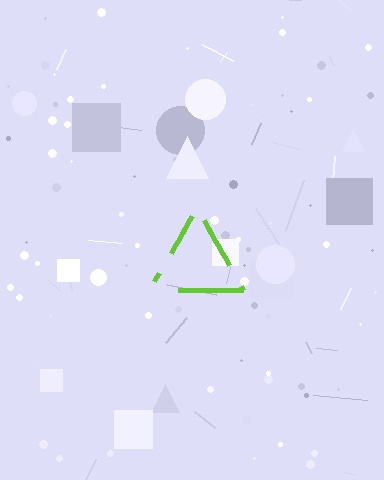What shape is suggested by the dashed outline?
The dashed outline suggests a triangle.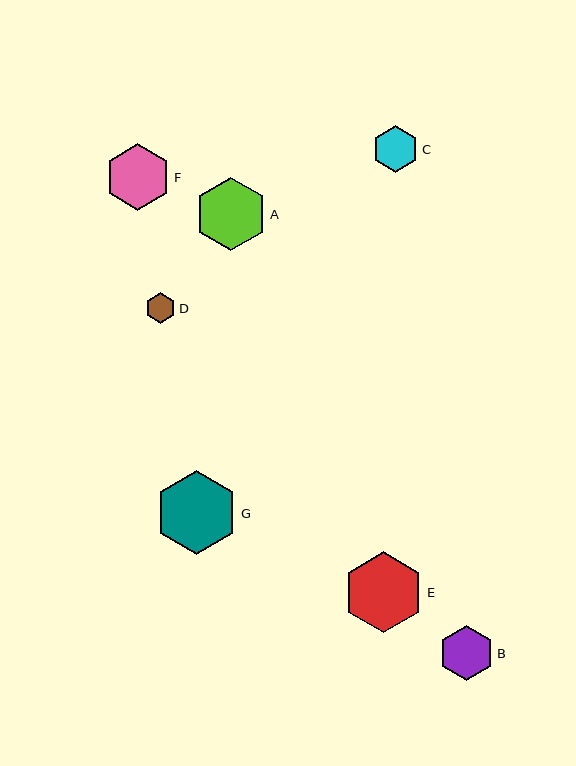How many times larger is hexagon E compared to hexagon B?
Hexagon E is approximately 1.5 times the size of hexagon B.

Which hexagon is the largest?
Hexagon G is the largest with a size of approximately 83 pixels.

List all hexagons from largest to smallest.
From largest to smallest: G, E, A, F, B, C, D.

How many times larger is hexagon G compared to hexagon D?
Hexagon G is approximately 2.7 times the size of hexagon D.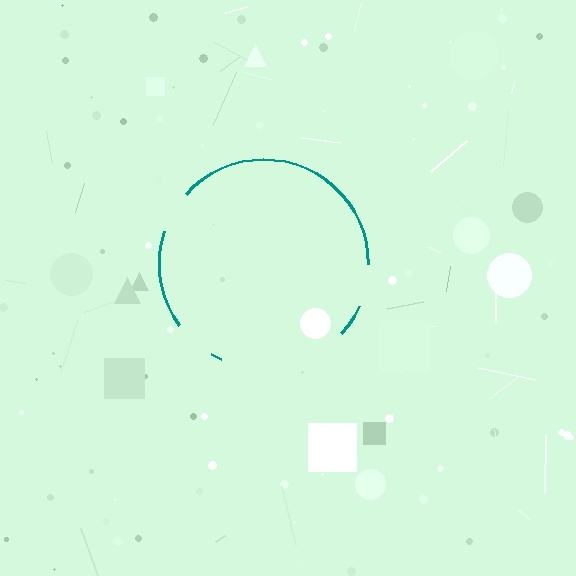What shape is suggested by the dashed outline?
The dashed outline suggests a circle.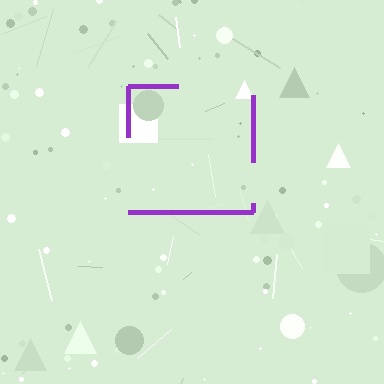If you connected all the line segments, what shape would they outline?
They would outline a square.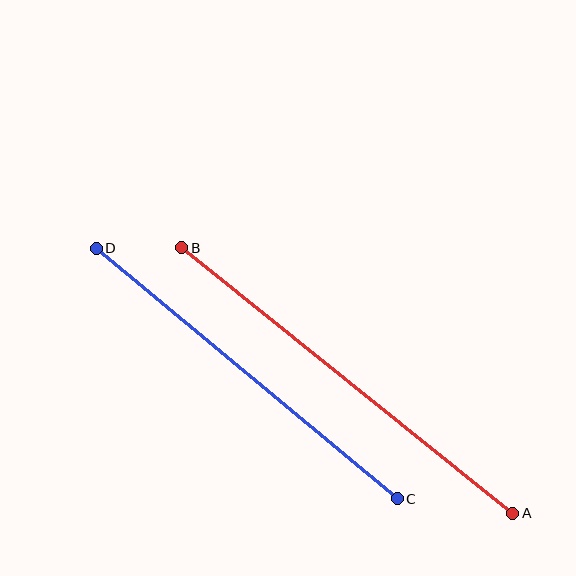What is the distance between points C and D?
The distance is approximately 392 pixels.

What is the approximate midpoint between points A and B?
The midpoint is at approximately (347, 380) pixels.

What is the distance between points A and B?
The distance is approximately 424 pixels.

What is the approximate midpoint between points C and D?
The midpoint is at approximately (247, 373) pixels.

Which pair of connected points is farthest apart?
Points A and B are farthest apart.